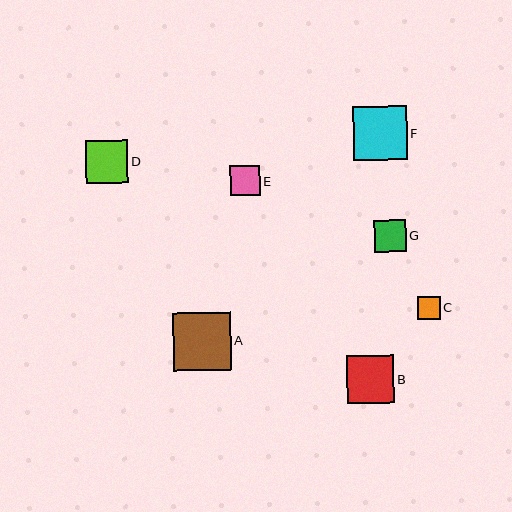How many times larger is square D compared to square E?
Square D is approximately 1.4 times the size of square E.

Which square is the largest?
Square A is the largest with a size of approximately 58 pixels.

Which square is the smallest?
Square C is the smallest with a size of approximately 23 pixels.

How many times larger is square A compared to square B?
Square A is approximately 1.2 times the size of square B.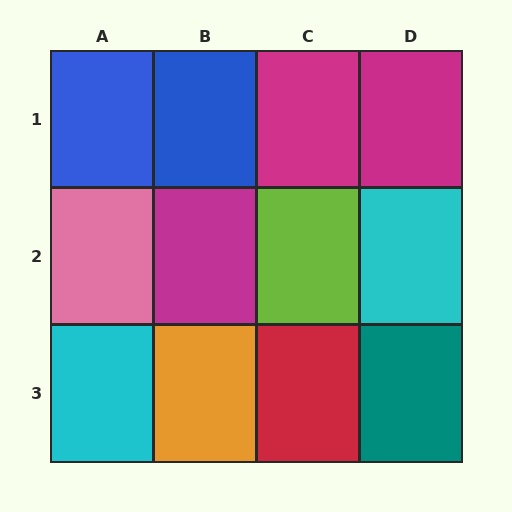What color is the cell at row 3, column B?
Orange.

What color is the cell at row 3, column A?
Cyan.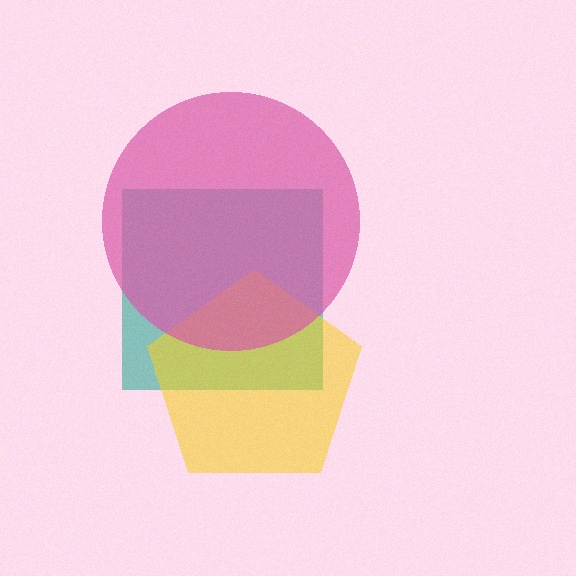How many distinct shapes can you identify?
There are 3 distinct shapes: a teal square, a yellow pentagon, a pink circle.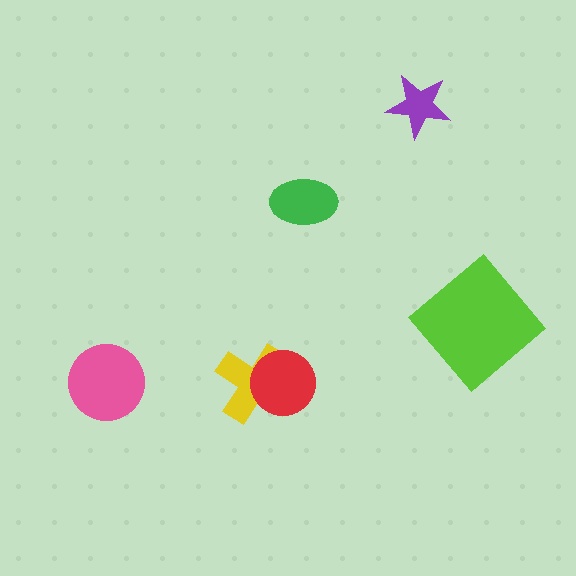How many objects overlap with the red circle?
1 object overlaps with the red circle.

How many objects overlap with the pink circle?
0 objects overlap with the pink circle.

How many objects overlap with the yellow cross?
1 object overlaps with the yellow cross.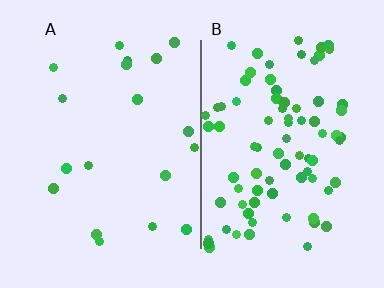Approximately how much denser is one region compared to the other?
Approximately 4.4× — region B over region A.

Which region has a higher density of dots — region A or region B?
B (the right).